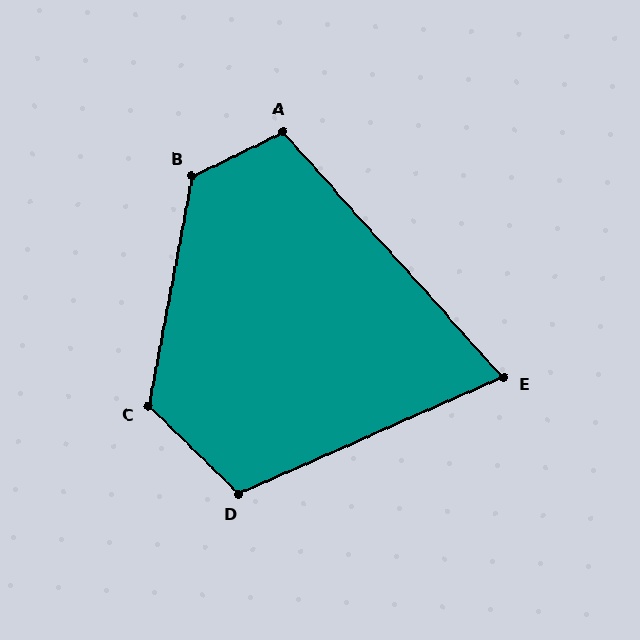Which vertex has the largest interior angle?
B, at approximately 127 degrees.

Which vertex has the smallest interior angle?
E, at approximately 72 degrees.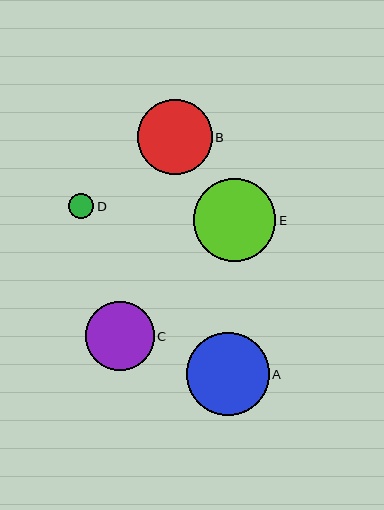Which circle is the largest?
Circle A is the largest with a size of approximately 83 pixels.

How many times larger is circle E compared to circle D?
Circle E is approximately 3.3 times the size of circle D.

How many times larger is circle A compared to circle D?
Circle A is approximately 3.3 times the size of circle D.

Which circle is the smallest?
Circle D is the smallest with a size of approximately 25 pixels.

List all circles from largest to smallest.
From largest to smallest: A, E, B, C, D.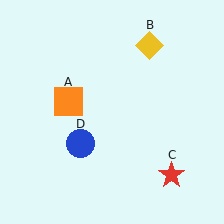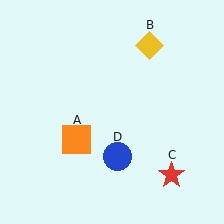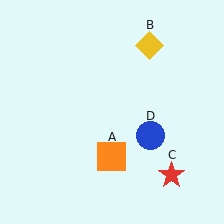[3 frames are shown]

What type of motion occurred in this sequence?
The orange square (object A), blue circle (object D) rotated counterclockwise around the center of the scene.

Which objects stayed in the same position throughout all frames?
Yellow diamond (object B) and red star (object C) remained stationary.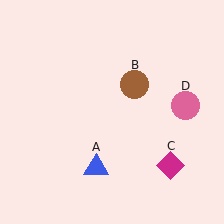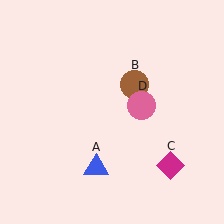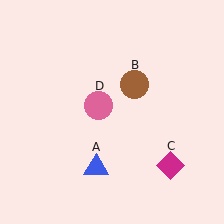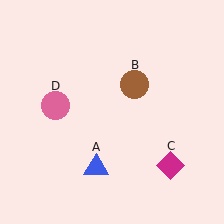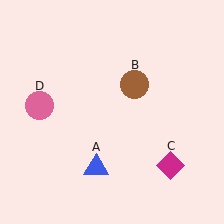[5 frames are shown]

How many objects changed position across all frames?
1 object changed position: pink circle (object D).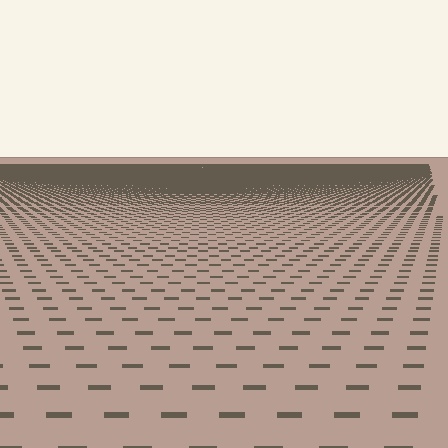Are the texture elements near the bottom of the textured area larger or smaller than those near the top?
Larger. Near the bottom, elements are closer to the viewer and appear at a bigger on-screen size.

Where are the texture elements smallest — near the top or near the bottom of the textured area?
Near the top.